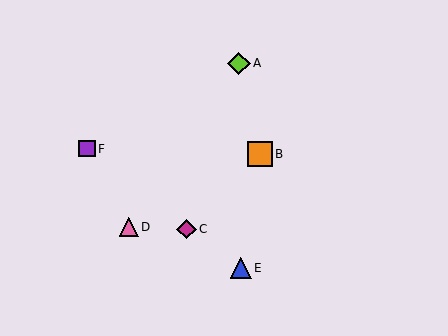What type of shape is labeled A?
Shape A is a lime diamond.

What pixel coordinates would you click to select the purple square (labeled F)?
Click at (87, 149) to select the purple square F.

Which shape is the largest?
The orange square (labeled B) is the largest.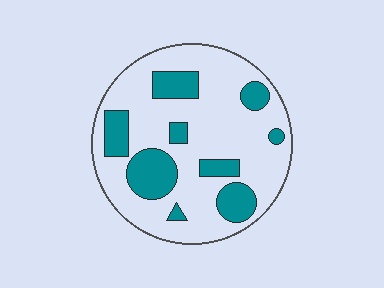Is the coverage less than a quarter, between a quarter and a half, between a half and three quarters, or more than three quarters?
Between a quarter and a half.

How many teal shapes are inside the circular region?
9.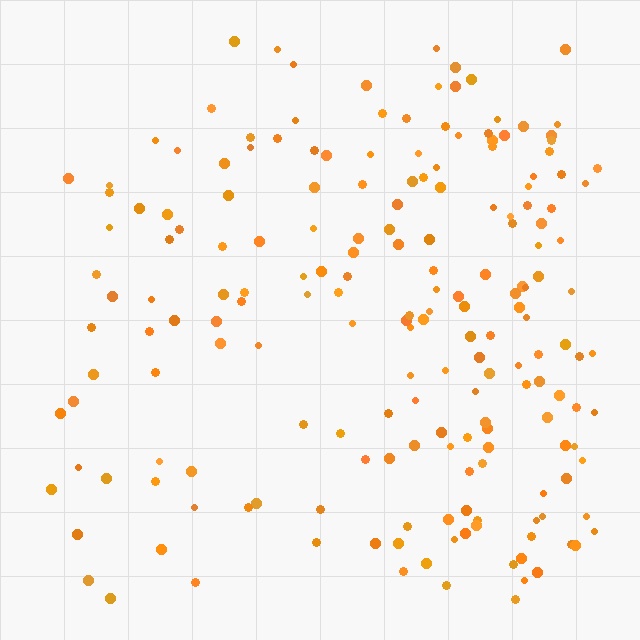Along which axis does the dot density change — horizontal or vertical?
Horizontal.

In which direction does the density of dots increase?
From left to right, with the right side densest.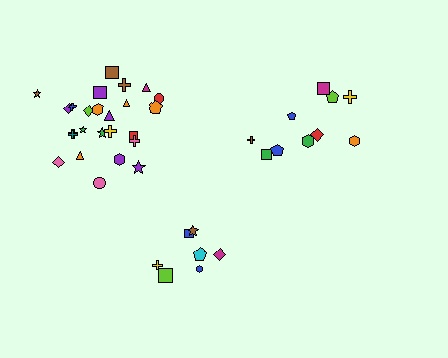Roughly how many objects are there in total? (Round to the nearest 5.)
Roughly 40 objects in total.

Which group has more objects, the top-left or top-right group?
The top-left group.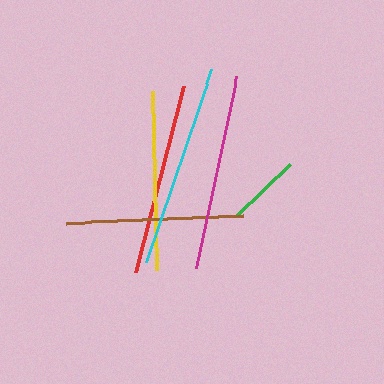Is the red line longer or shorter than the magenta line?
The magenta line is longer than the red line.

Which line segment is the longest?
The cyan line is the longest at approximately 204 pixels.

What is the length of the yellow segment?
The yellow segment is approximately 179 pixels long.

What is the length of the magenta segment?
The magenta segment is approximately 196 pixels long.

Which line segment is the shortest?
The green line is the shortest at approximately 73 pixels.